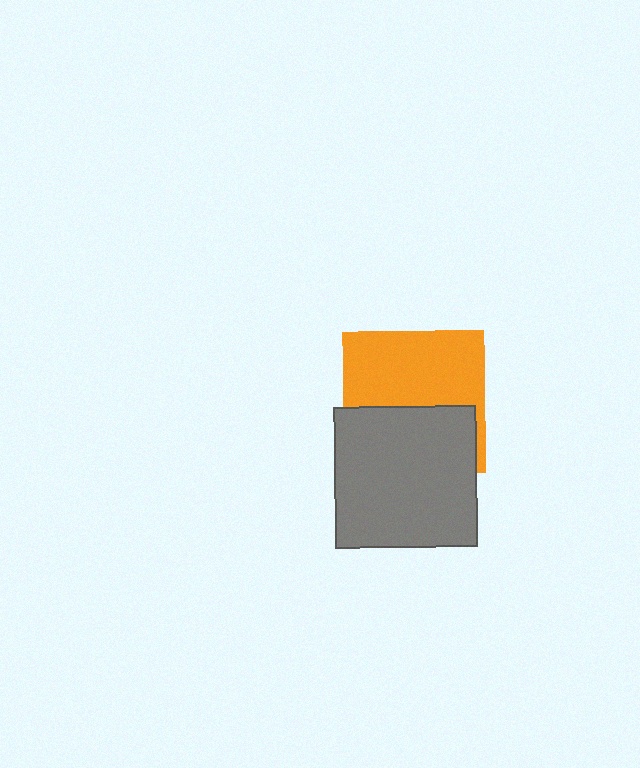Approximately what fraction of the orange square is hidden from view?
Roughly 44% of the orange square is hidden behind the gray square.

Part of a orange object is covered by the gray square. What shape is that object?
It is a square.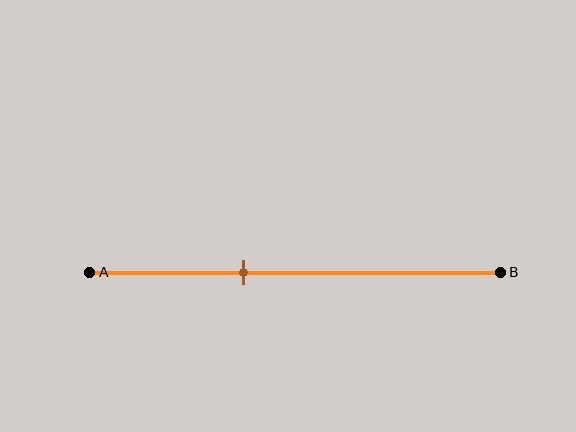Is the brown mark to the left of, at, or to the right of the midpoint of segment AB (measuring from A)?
The brown mark is to the left of the midpoint of segment AB.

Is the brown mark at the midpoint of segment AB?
No, the mark is at about 35% from A, not at the 50% midpoint.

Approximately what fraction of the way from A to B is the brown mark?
The brown mark is approximately 35% of the way from A to B.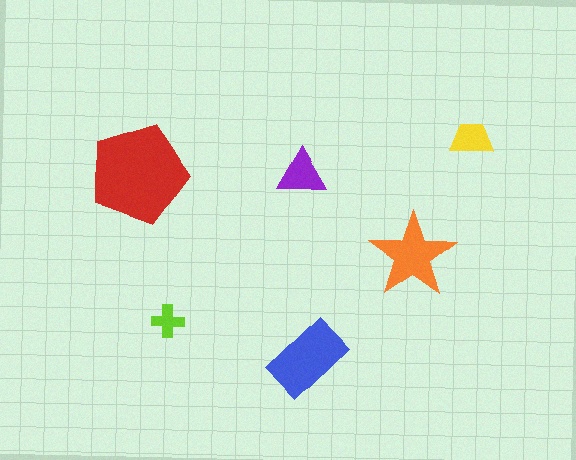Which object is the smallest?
The lime cross.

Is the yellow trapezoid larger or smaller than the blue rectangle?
Smaller.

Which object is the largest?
The red pentagon.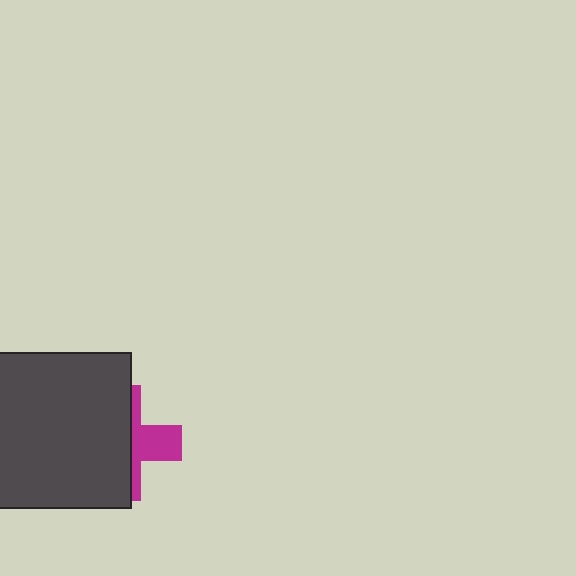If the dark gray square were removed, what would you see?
You would see the complete magenta cross.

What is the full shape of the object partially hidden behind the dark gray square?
The partially hidden object is a magenta cross.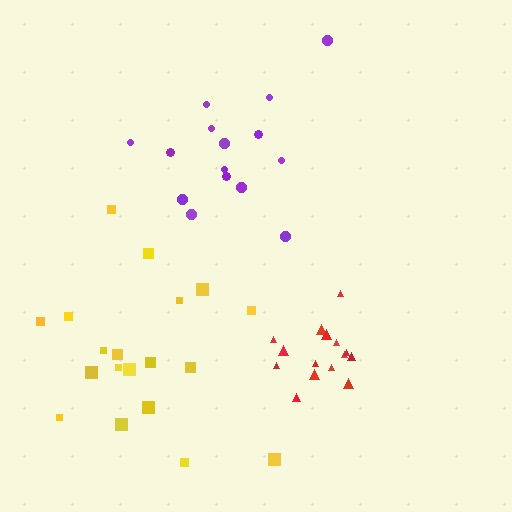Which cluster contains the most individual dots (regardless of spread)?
Yellow (19).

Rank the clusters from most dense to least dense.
red, purple, yellow.